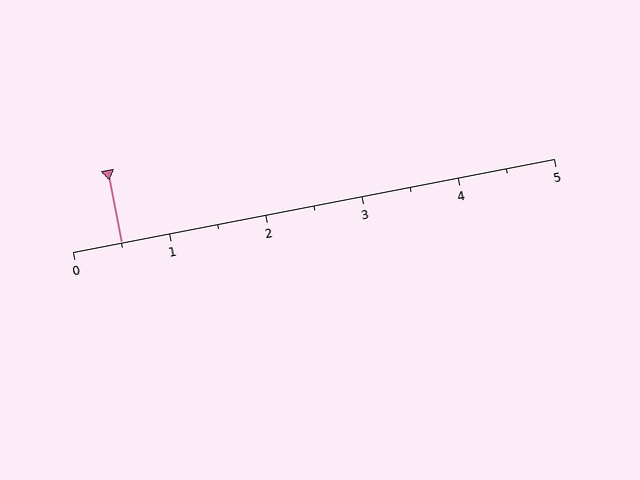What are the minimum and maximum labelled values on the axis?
The axis runs from 0 to 5.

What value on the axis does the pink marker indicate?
The marker indicates approximately 0.5.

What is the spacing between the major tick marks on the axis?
The major ticks are spaced 1 apart.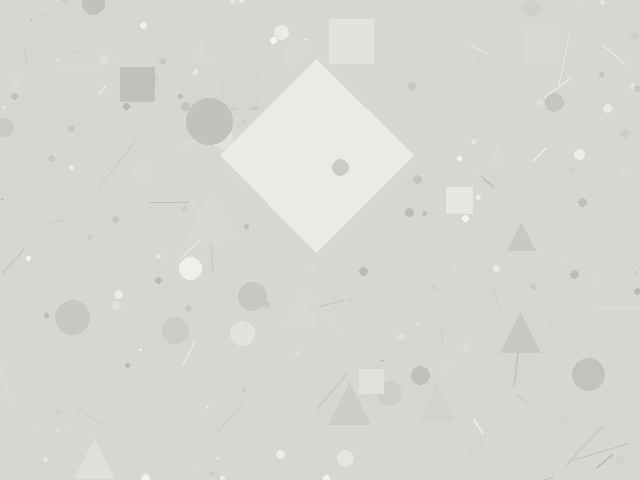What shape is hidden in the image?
A diamond is hidden in the image.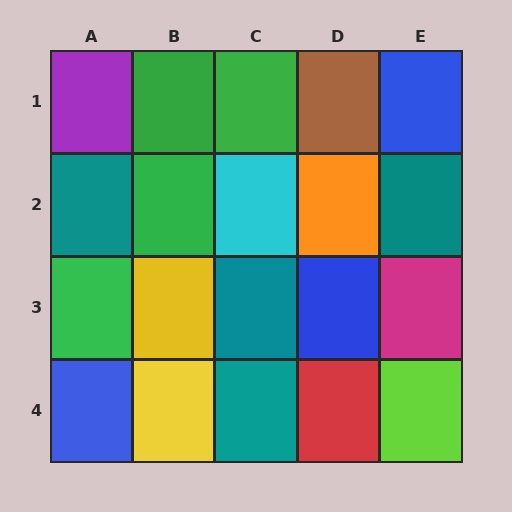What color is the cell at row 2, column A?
Teal.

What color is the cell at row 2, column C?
Cyan.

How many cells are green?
4 cells are green.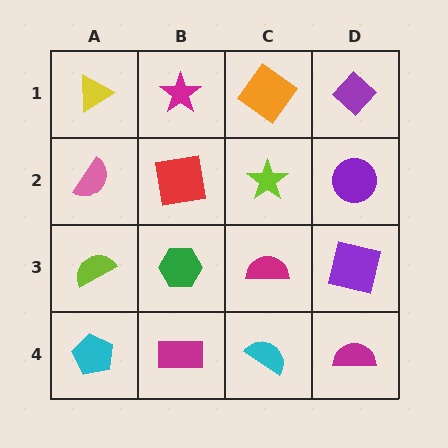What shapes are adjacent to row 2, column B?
A magenta star (row 1, column B), a green hexagon (row 3, column B), a pink semicircle (row 2, column A), a lime star (row 2, column C).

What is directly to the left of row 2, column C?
A red square.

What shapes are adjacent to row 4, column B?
A green hexagon (row 3, column B), a cyan pentagon (row 4, column A), a cyan semicircle (row 4, column C).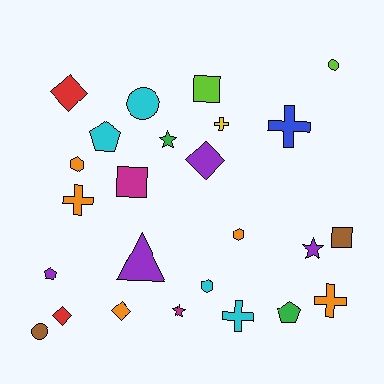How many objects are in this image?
There are 25 objects.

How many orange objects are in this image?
There are 5 orange objects.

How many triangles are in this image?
There is 1 triangle.